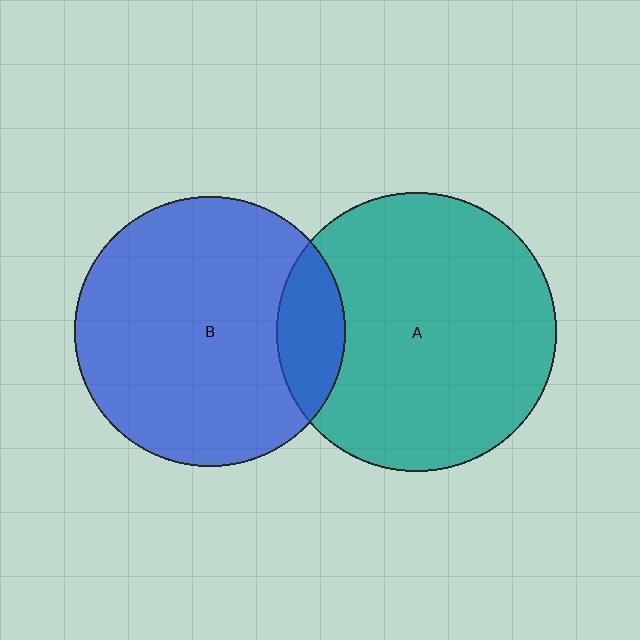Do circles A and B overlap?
Yes.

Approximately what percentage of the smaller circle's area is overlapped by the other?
Approximately 15%.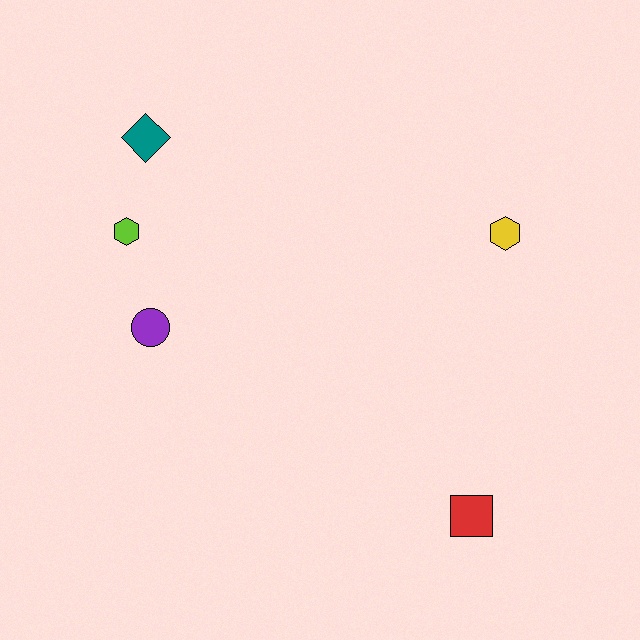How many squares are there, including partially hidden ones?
There is 1 square.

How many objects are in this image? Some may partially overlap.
There are 5 objects.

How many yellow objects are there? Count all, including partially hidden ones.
There is 1 yellow object.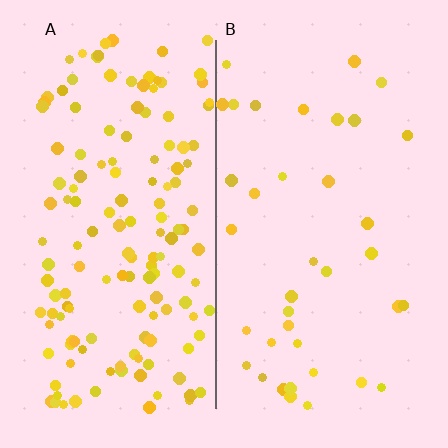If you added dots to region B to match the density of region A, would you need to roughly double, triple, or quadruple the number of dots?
Approximately quadruple.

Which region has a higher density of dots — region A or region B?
A (the left).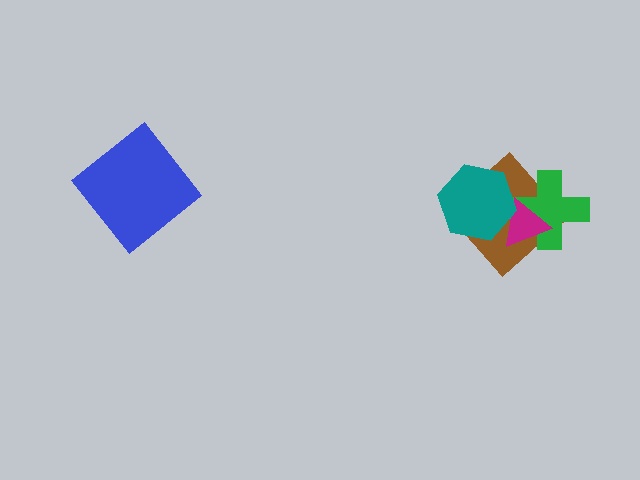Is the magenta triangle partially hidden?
Yes, it is partially covered by another shape.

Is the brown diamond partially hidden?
Yes, it is partially covered by another shape.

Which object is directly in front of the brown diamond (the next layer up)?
The green cross is directly in front of the brown diamond.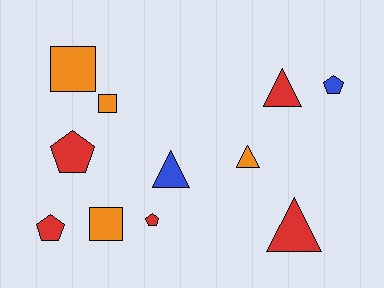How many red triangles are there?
There are 2 red triangles.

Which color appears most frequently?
Red, with 5 objects.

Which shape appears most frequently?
Pentagon, with 4 objects.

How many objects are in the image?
There are 11 objects.